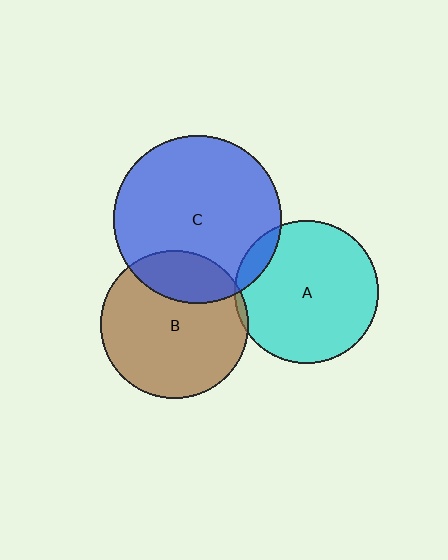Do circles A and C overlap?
Yes.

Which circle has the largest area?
Circle C (blue).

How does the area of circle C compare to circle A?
Approximately 1.4 times.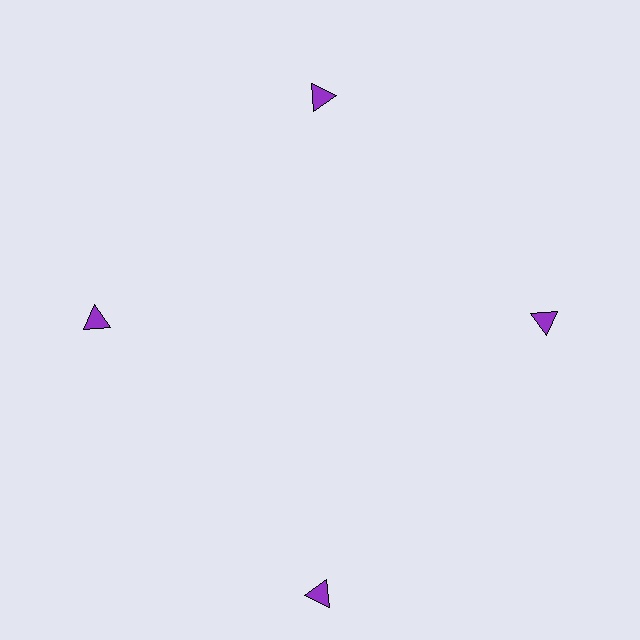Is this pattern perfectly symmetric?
No. The 4 purple triangles are arranged in a ring, but one element near the 6 o'clock position is pushed outward from the center, breaking the 4-fold rotational symmetry.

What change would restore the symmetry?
The symmetry would be restored by moving it inward, back onto the ring so that all 4 triangles sit at equal angles and equal distance from the center.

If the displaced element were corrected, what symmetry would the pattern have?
It would have 4-fold rotational symmetry — the pattern would map onto itself every 90 degrees.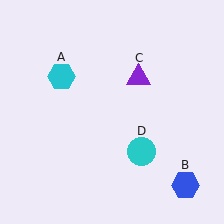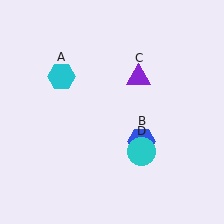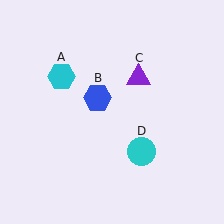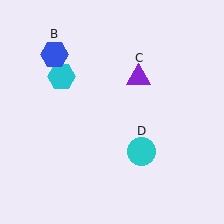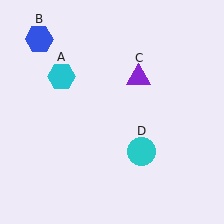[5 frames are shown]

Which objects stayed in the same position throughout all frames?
Cyan hexagon (object A) and purple triangle (object C) and cyan circle (object D) remained stationary.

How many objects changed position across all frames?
1 object changed position: blue hexagon (object B).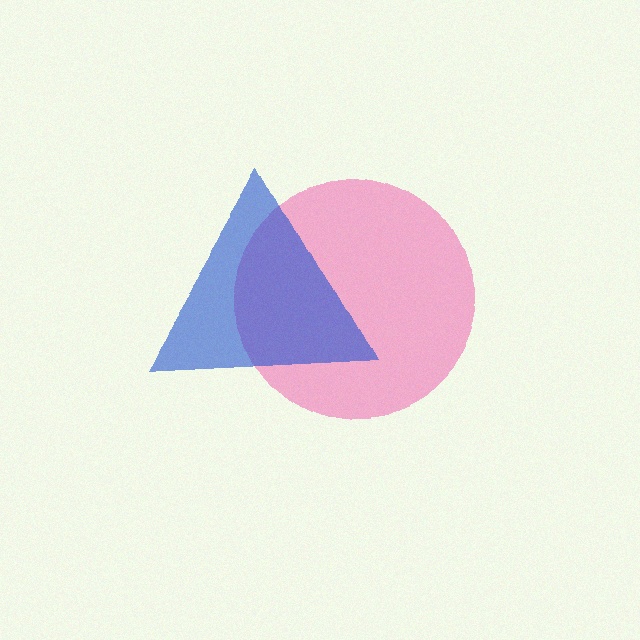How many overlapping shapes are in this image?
There are 2 overlapping shapes in the image.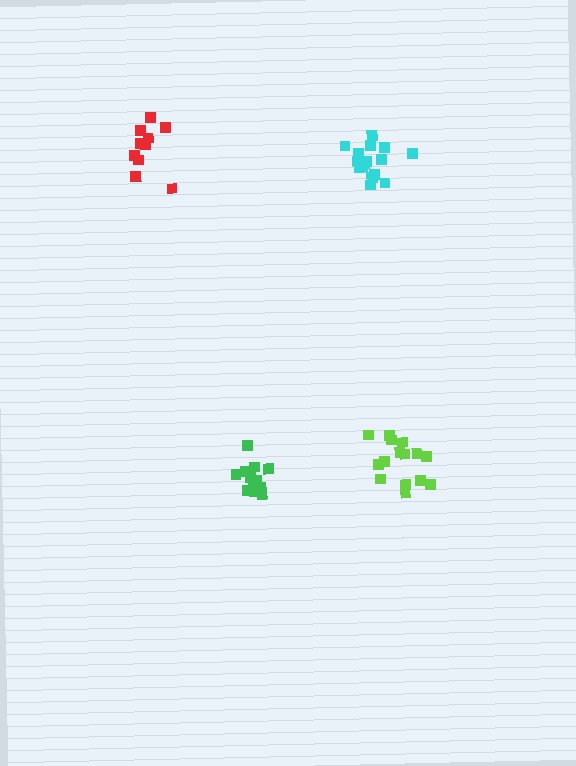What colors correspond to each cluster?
The clusters are colored: green, red, cyan, lime.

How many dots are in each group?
Group 1: 13 dots, Group 2: 10 dots, Group 3: 16 dots, Group 4: 15 dots (54 total).